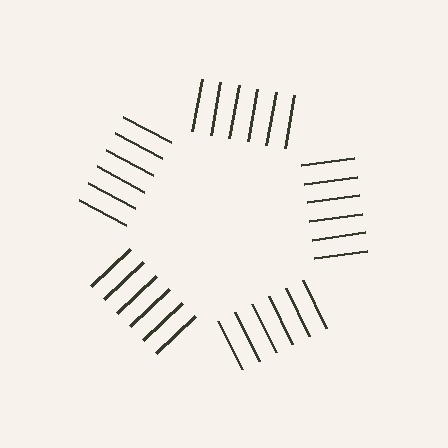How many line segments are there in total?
30 — 6 along each of the 5 edges.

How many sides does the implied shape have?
5 sides — the line-ends trace a pentagon.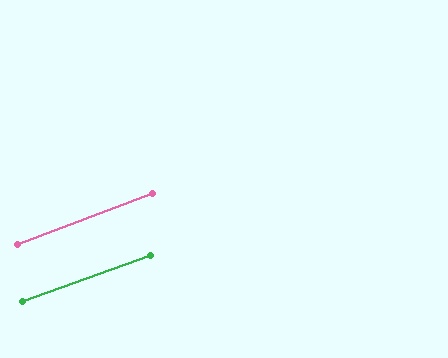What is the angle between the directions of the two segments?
Approximately 1 degree.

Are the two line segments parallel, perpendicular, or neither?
Parallel — their directions differ by only 1.2°.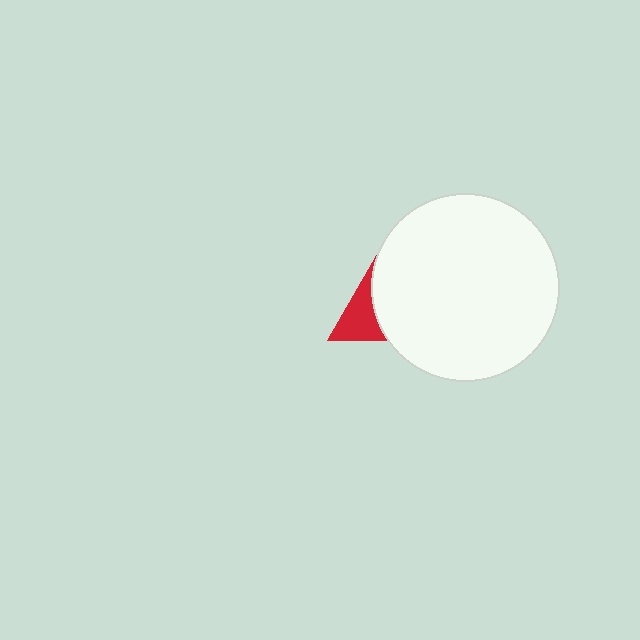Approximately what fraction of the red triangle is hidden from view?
Roughly 64% of the red triangle is hidden behind the white circle.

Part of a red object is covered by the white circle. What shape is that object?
It is a triangle.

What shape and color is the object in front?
The object in front is a white circle.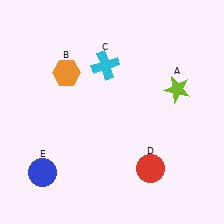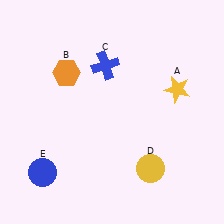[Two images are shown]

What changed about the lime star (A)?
In Image 1, A is lime. In Image 2, it changed to yellow.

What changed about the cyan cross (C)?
In Image 1, C is cyan. In Image 2, it changed to blue.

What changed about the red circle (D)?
In Image 1, D is red. In Image 2, it changed to yellow.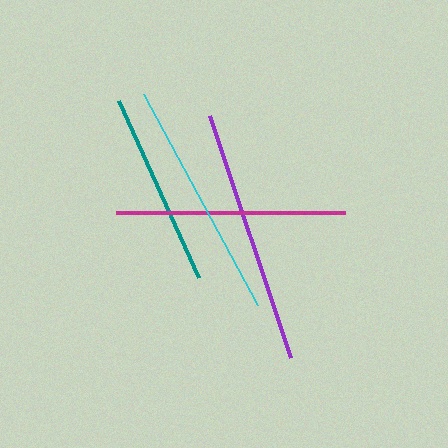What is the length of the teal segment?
The teal segment is approximately 195 pixels long.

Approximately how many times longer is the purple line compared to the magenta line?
The purple line is approximately 1.1 times the length of the magenta line.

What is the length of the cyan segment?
The cyan segment is approximately 240 pixels long.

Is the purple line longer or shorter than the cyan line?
The purple line is longer than the cyan line.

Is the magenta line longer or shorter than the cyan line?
The cyan line is longer than the magenta line.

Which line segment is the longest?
The purple line is the longest at approximately 255 pixels.